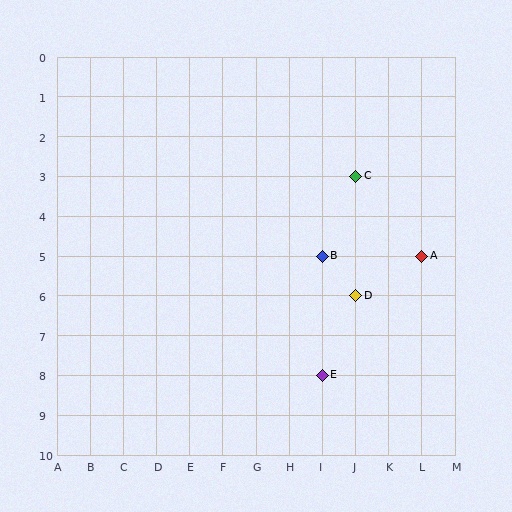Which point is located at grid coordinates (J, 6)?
Point D is at (J, 6).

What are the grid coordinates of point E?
Point E is at grid coordinates (I, 8).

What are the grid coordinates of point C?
Point C is at grid coordinates (J, 3).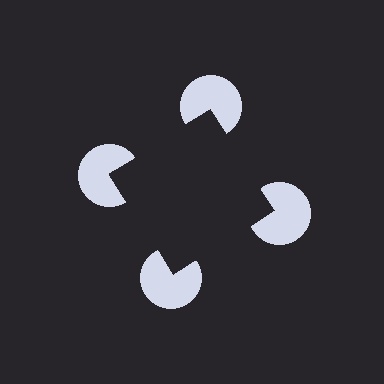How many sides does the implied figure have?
4 sides.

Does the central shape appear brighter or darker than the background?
It typically appears slightly darker than the background, even though no actual brightness change is drawn.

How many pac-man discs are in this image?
There are 4 — one at each vertex of the illusory square.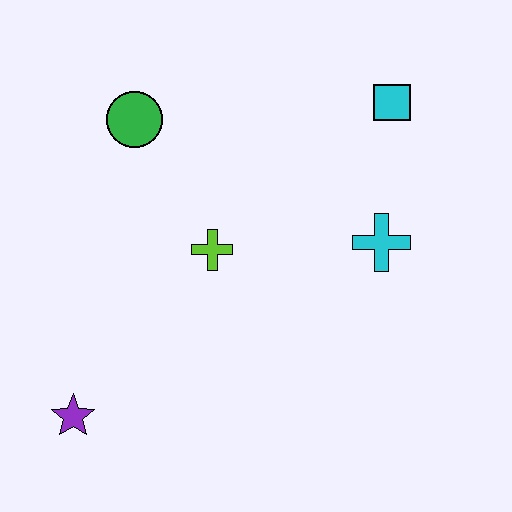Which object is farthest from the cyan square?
The purple star is farthest from the cyan square.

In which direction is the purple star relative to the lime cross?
The purple star is below the lime cross.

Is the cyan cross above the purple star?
Yes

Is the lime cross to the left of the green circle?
No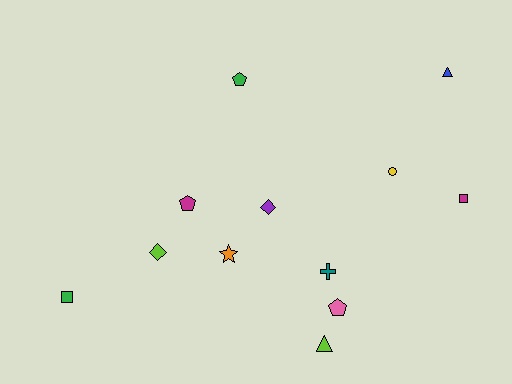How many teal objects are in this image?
There is 1 teal object.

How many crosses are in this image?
There is 1 cross.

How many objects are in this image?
There are 12 objects.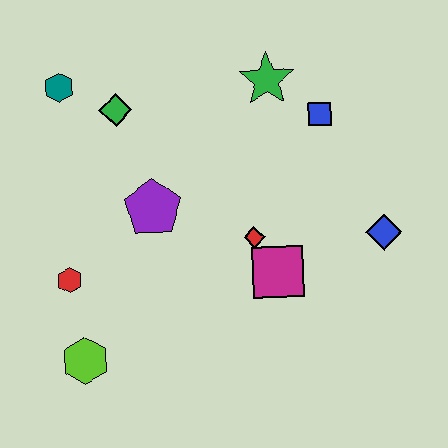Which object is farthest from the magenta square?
The teal hexagon is farthest from the magenta square.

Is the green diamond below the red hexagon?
No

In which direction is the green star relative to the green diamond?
The green star is to the right of the green diamond.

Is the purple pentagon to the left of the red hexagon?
No